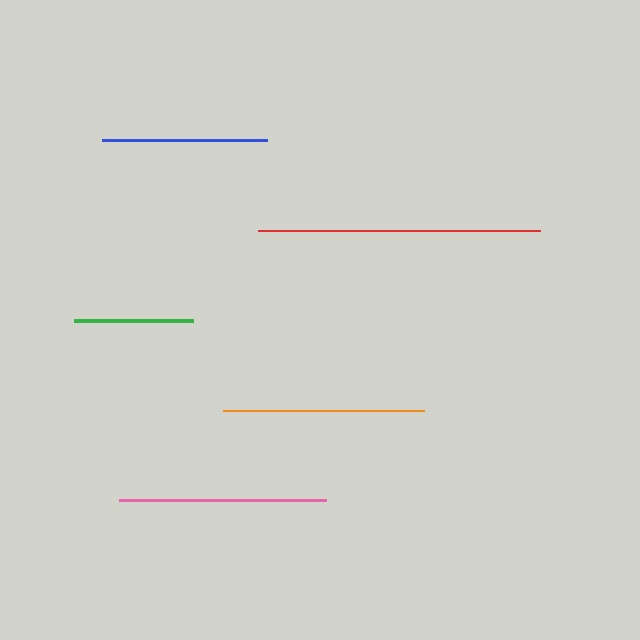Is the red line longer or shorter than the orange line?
The red line is longer than the orange line.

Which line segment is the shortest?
The green line is the shortest at approximately 119 pixels.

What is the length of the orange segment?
The orange segment is approximately 201 pixels long.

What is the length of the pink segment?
The pink segment is approximately 208 pixels long.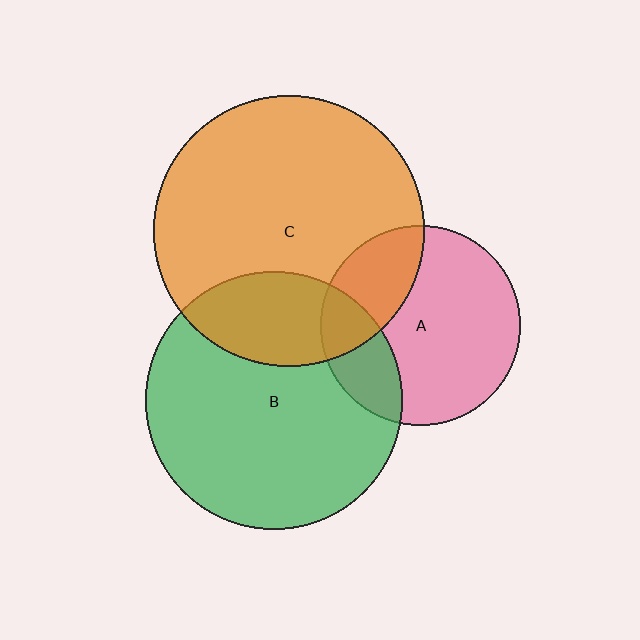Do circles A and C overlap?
Yes.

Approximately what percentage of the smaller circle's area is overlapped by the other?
Approximately 25%.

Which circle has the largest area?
Circle C (orange).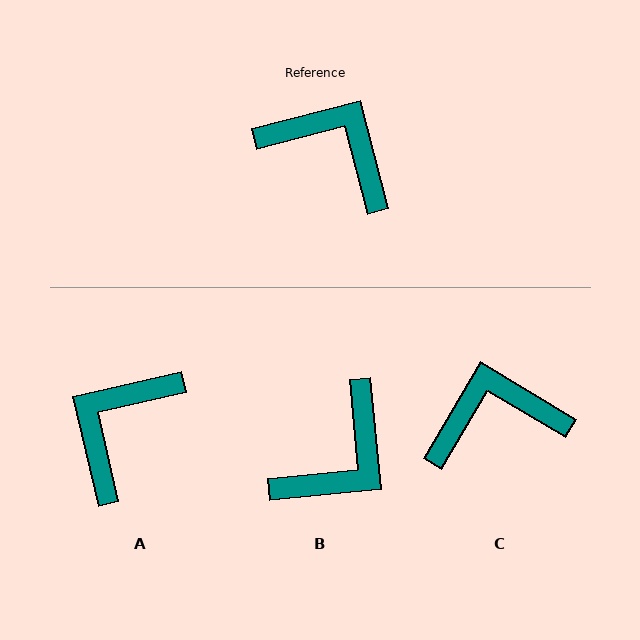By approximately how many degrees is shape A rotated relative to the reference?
Approximately 88 degrees counter-clockwise.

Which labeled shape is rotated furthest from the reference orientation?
B, about 99 degrees away.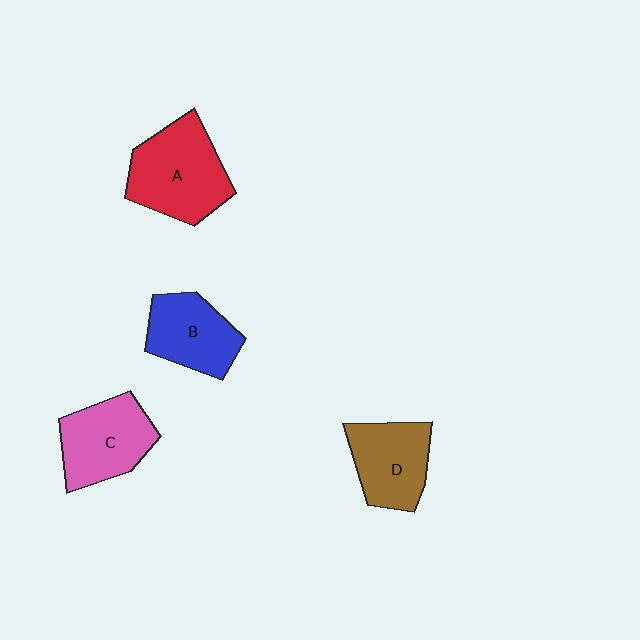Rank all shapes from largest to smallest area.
From largest to smallest: A (red), C (pink), D (brown), B (blue).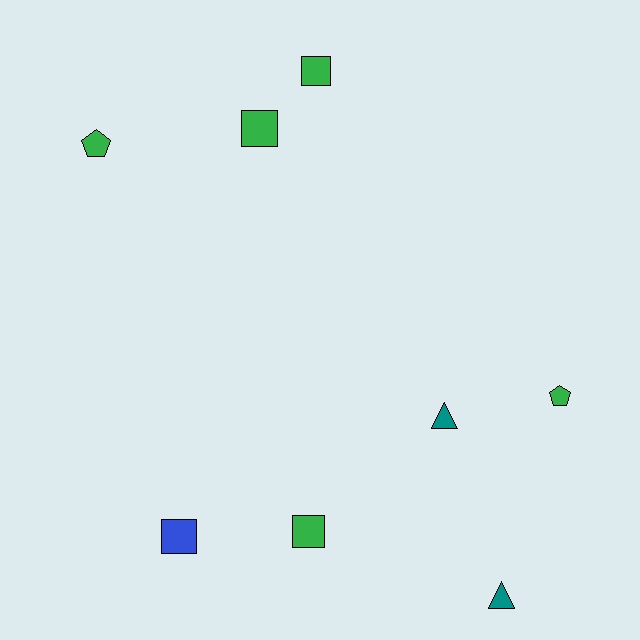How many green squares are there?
There are 3 green squares.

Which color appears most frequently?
Green, with 5 objects.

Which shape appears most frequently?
Square, with 4 objects.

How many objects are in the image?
There are 8 objects.